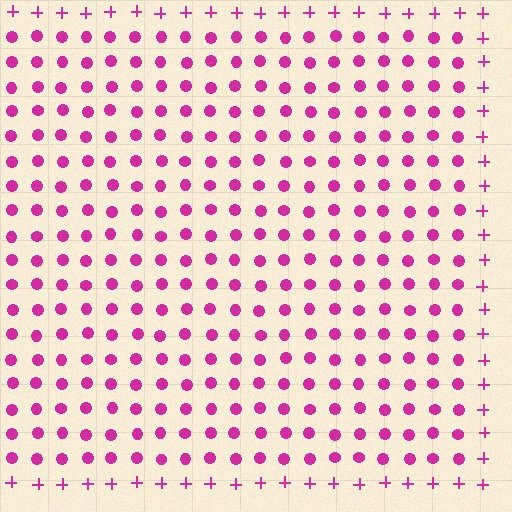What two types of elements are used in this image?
The image uses circles inside the rectangle region and plus signs outside it.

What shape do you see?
I see a rectangle.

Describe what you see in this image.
The image is filled with small magenta elements arranged in a uniform grid. A rectangle-shaped region contains circles, while the surrounding area contains plus signs. The boundary is defined purely by the change in element shape.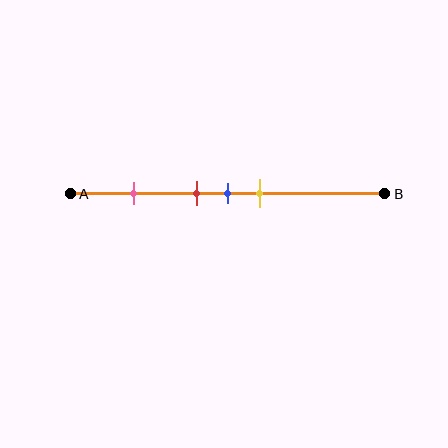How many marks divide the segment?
There are 4 marks dividing the segment.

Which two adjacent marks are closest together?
The red and blue marks are the closest adjacent pair.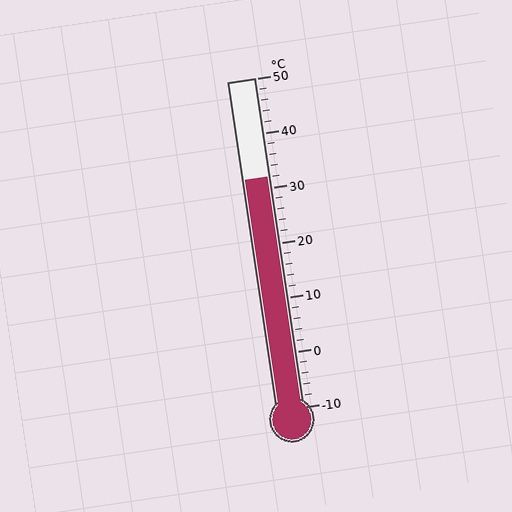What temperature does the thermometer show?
The thermometer shows approximately 32°C.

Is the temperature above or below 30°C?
The temperature is above 30°C.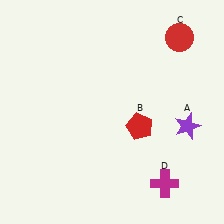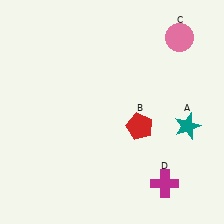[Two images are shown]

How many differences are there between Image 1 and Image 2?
There are 2 differences between the two images.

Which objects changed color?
A changed from purple to teal. C changed from red to pink.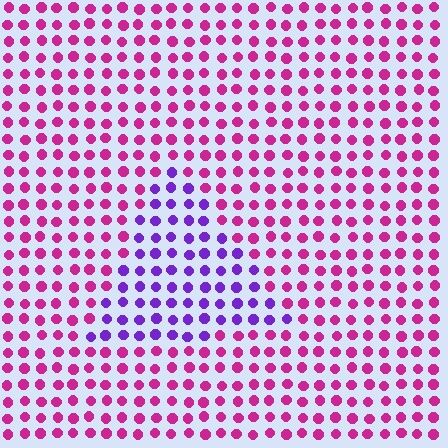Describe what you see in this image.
The image is filled with small magenta elements in a uniform arrangement. A triangle-shaped region is visible where the elements are tinted to a slightly different hue, forming a subtle color boundary.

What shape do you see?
I see a triangle.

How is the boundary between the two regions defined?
The boundary is defined purely by a slight shift in hue (about 51 degrees). Spacing, size, and orientation are identical on both sides.